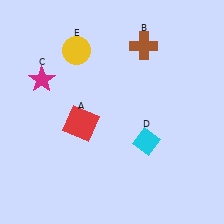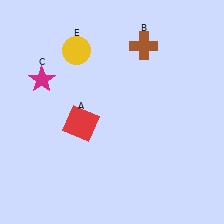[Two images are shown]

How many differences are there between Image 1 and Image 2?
There is 1 difference between the two images.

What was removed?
The cyan diamond (D) was removed in Image 2.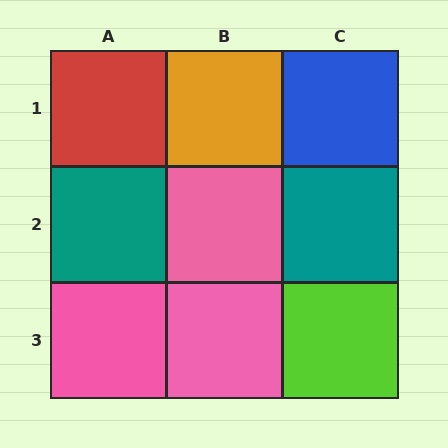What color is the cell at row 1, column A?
Red.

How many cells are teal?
2 cells are teal.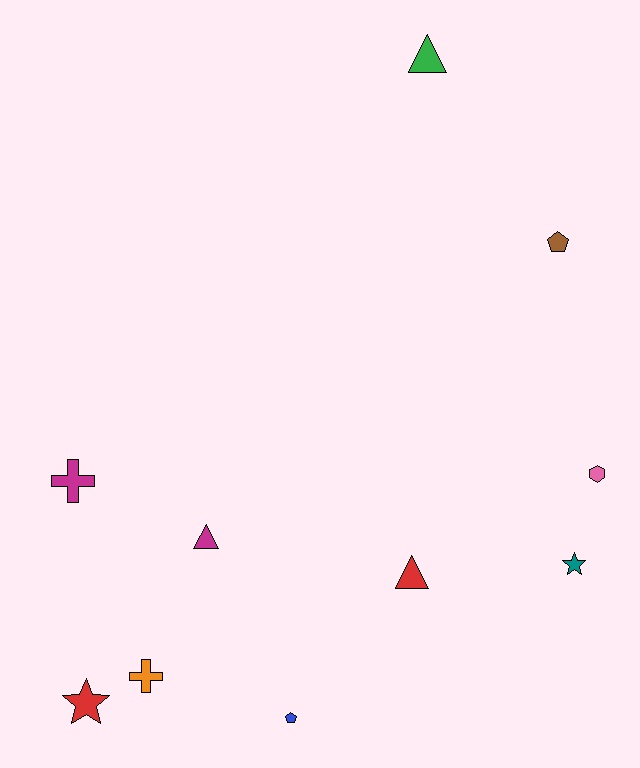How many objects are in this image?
There are 10 objects.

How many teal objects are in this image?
There is 1 teal object.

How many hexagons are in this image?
There is 1 hexagon.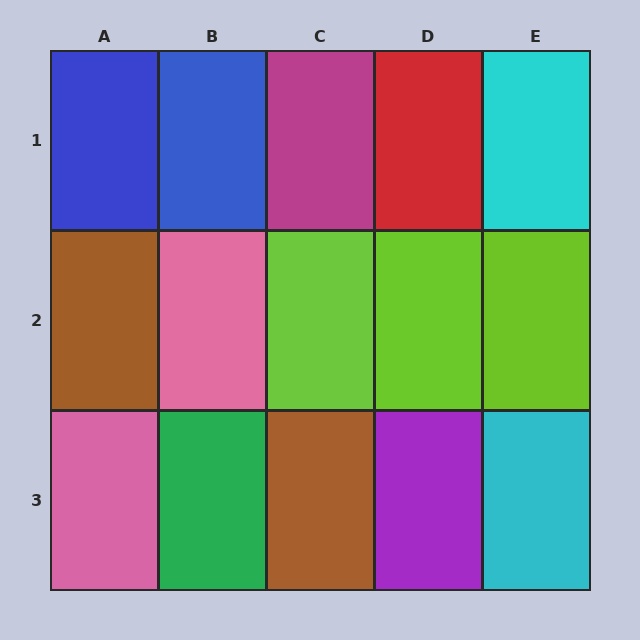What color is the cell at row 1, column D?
Red.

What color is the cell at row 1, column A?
Blue.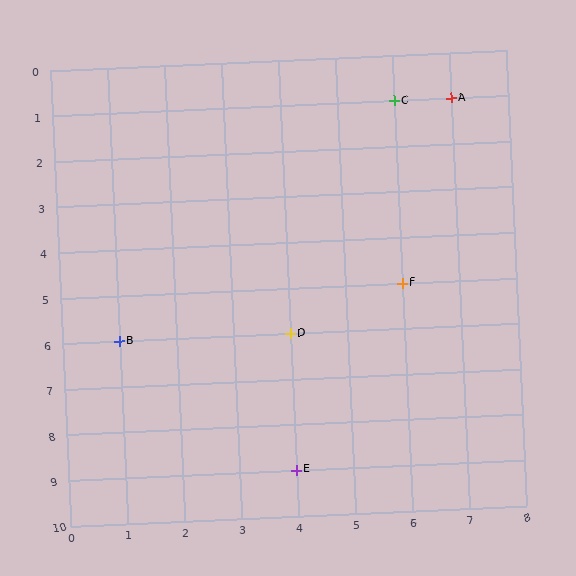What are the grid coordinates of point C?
Point C is at grid coordinates (6, 1).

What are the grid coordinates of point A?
Point A is at grid coordinates (7, 1).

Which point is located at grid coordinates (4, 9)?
Point E is at (4, 9).